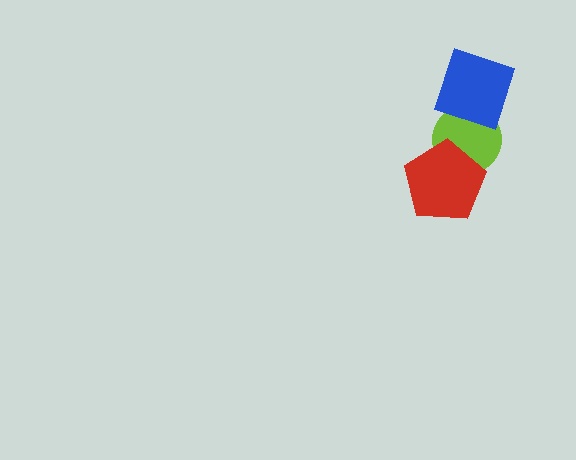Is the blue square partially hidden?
No, no other shape covers it.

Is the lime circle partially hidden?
Yes, it is partially covered by another shape.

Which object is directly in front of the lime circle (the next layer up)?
The red pentagon is directly in front of the lime circle.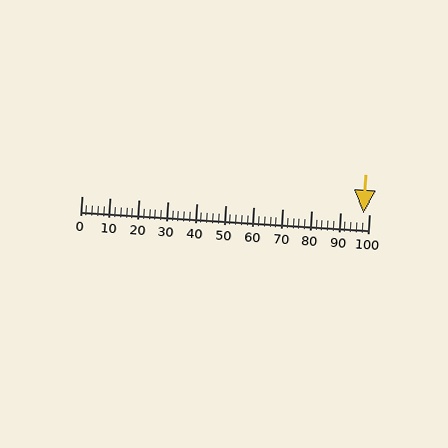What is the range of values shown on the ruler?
The ruler shows values from 0 to 100.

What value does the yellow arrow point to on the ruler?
The yellow arrow points to approximately 98.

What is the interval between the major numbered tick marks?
The major tick marks are spaced 10 units apart.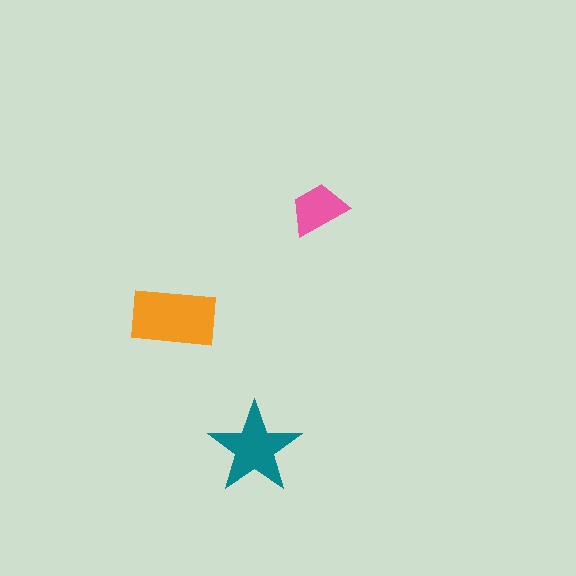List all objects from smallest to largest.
The pink trapezoid, the teal star, the orange rectangle.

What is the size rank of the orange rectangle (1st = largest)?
1st.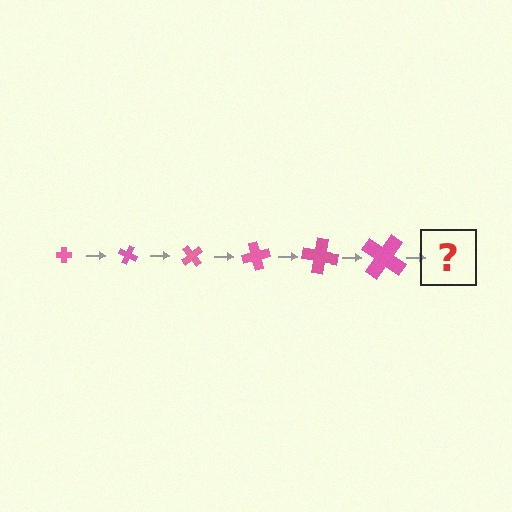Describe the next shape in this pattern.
It should be a cross, larger than the previous one and rotated 150 degrees from the start.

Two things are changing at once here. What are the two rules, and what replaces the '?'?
The two rules are that the cross grows larger each step and it rotates 25 degrees each step. The '?' should be a cross, larger than the previous one and rotated 150 degrees from the start.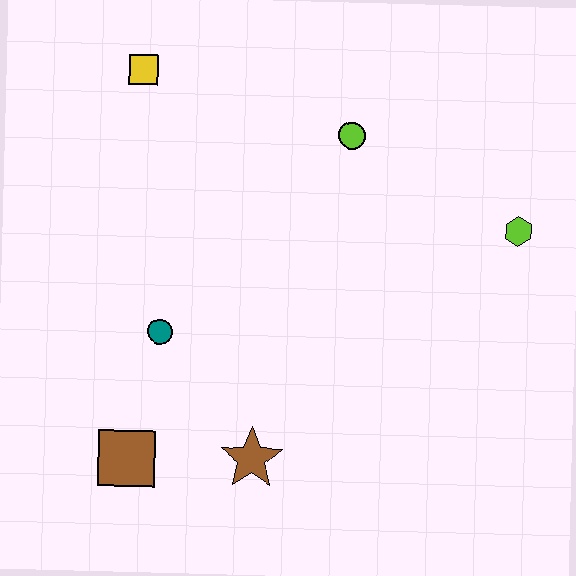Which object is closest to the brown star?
The brown square is closest to the brown star.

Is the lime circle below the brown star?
No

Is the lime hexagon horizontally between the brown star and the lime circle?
No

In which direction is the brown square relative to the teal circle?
The brown square is below the teal circle.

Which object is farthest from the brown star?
The yellow square is farthest from the brown star.